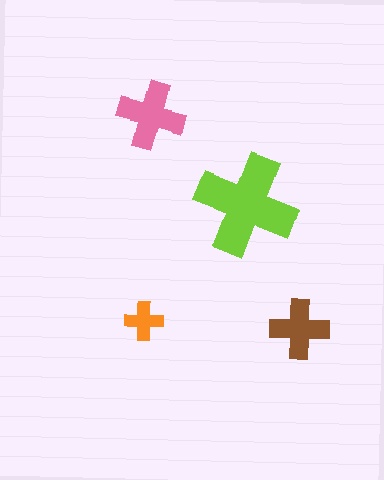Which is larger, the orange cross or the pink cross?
The pink one.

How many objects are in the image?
There are 4 objects in the image.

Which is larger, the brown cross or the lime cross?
The lime one.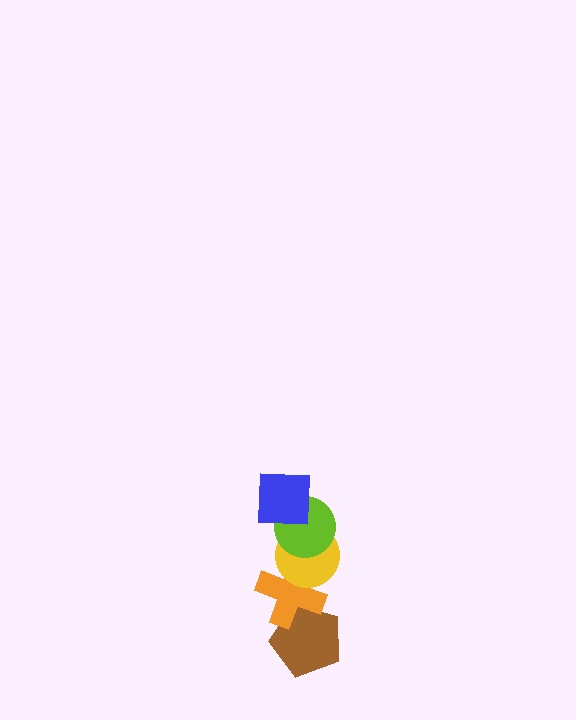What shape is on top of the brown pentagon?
The orange cross is on top of the brown pentagon.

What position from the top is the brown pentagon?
The brown pentagon is 5th from the top.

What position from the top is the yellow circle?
The yellow circle is 3rd from the top.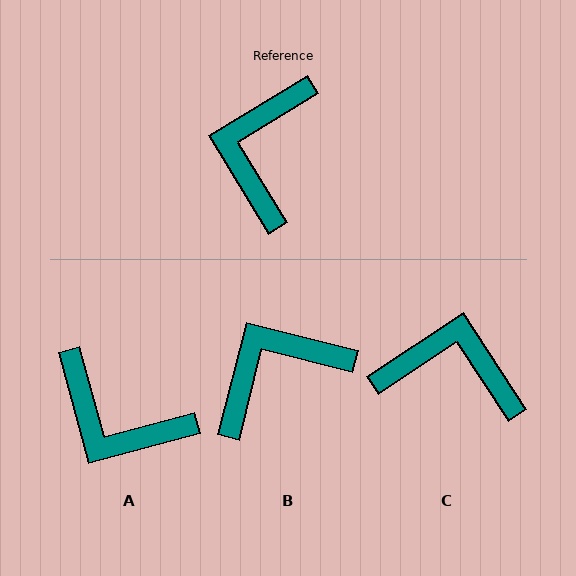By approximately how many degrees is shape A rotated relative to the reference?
Approximately 74 degrees counter-clockwise.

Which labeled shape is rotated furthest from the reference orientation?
C, about 88 degrees away.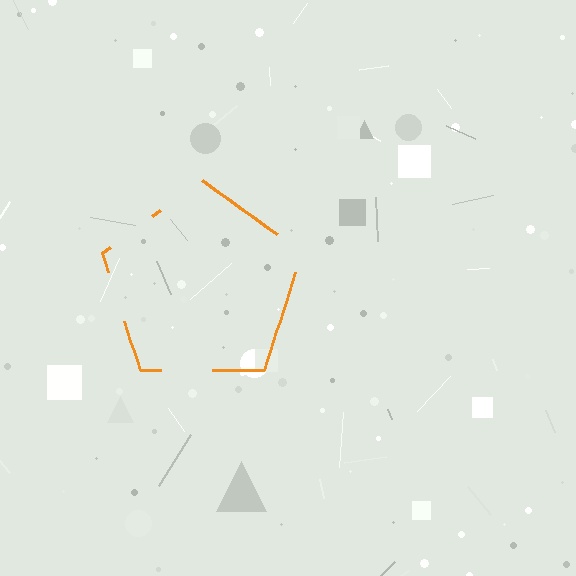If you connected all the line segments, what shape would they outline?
They would outline a pentagon.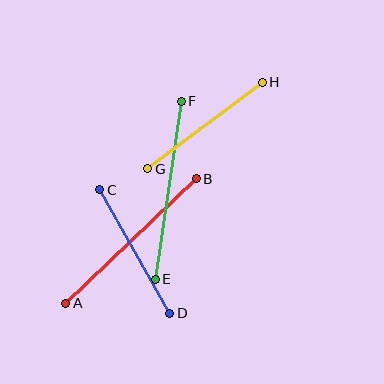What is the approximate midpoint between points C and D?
The midpoint is at approximately (135, 252) pixels.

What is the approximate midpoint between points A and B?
The midpoint is at approximately (131, 241) pixels.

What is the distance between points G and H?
The distance is approximately 143 pixels.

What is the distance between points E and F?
The distance is approximately 180 pixels.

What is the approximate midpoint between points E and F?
The midpoint is at approximately (168, 190) pixels.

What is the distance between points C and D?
The distance is approximately 142 pixels.